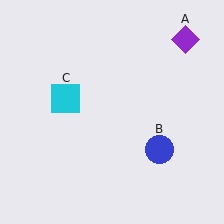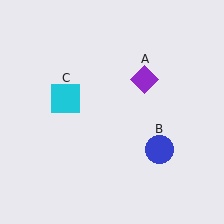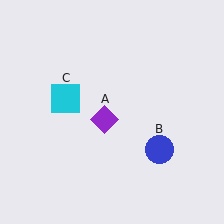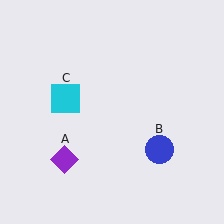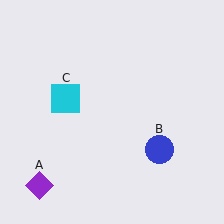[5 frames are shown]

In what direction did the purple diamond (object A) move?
The purple diamond (object A) moved down and to the left.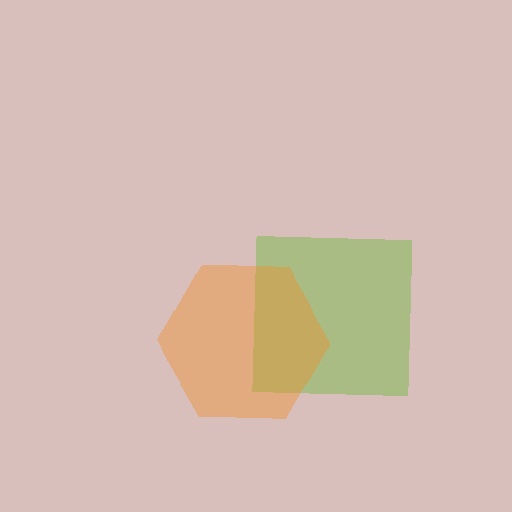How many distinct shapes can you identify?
There are 2 distinct shapes: a lime square, an orange hexagon.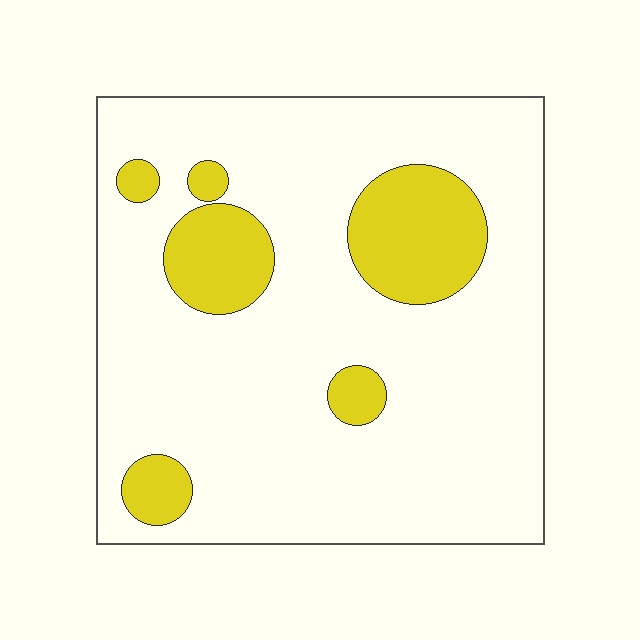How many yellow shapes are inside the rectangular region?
6.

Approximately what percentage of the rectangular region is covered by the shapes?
Approximately 15%.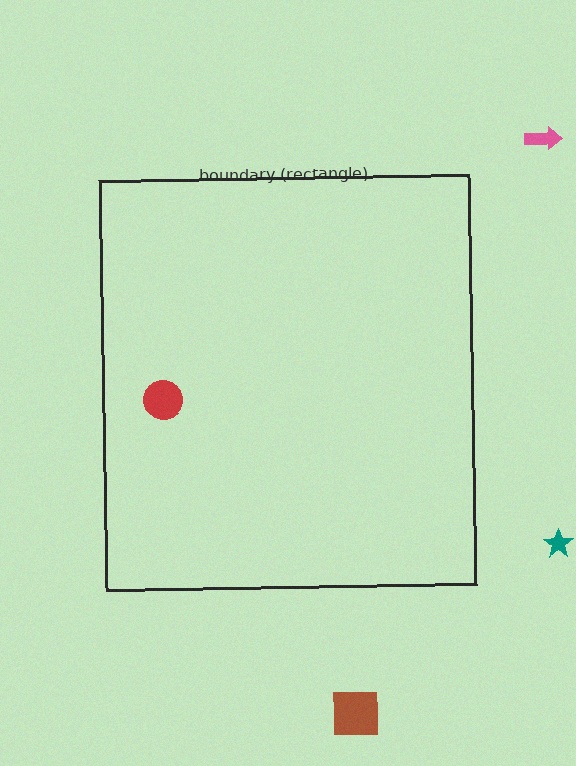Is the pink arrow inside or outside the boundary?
Outside.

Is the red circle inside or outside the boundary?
Inside.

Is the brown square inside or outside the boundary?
Outside.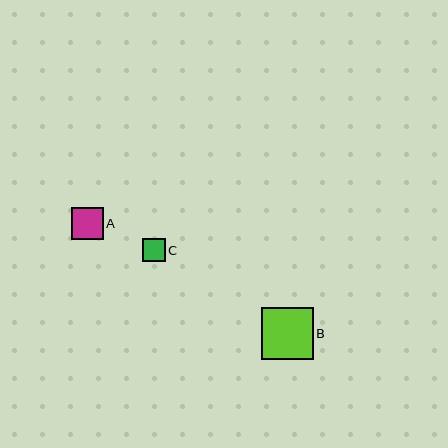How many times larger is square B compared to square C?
Square B is approximately 2.2 times the size of square C.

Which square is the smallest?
Square C is the smallest with a size of approximately 23 pixels.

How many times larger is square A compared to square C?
Square A is approximately 1.4 times the size of square C.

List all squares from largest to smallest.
From largest to smallest: B, A, C.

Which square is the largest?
Square B is the largest with a size of approximately 52 pixels.